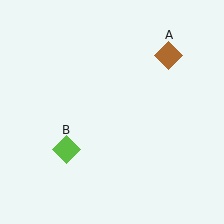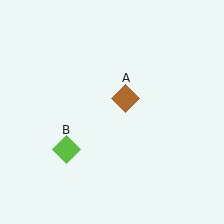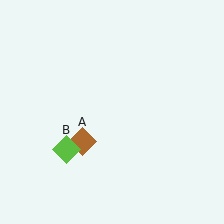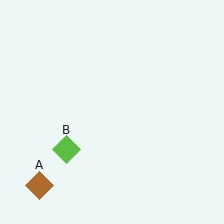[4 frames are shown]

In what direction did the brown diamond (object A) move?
The brown diamond (object A) moved down and to the left.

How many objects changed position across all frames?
1 object changed position: brown diamond (object A).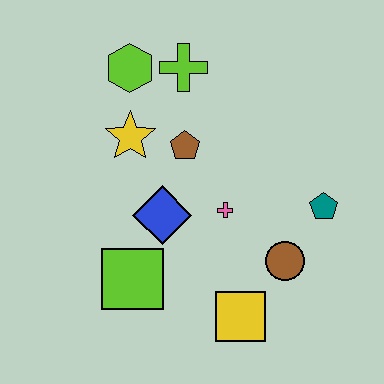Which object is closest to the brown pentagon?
The yellow star is closest to the brown pentagon.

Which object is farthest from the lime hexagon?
The yellow square is farthest from the lime hexagon.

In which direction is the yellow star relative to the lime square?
The yellow star is above the lime square.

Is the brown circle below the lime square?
No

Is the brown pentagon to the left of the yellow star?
No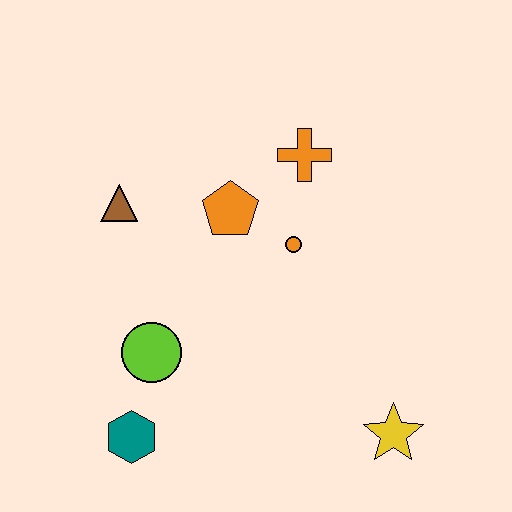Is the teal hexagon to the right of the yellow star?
No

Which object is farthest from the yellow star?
The brown triangle is farthest from the yellow star.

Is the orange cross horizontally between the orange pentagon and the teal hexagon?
No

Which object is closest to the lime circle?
The teal hexagon is closest to the lime circle.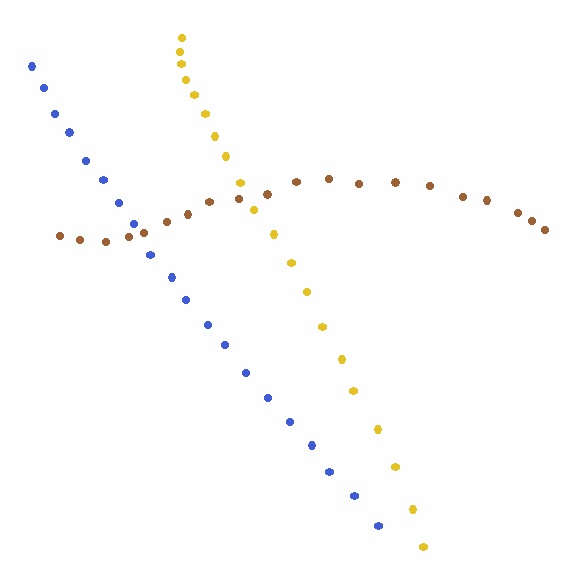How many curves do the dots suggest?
There are 3 distinct paths.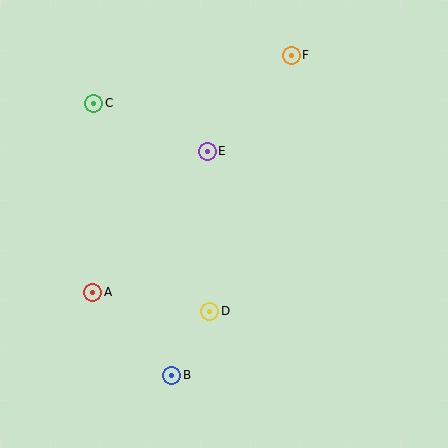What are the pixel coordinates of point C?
Point C is at (94, 103).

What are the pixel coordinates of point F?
Point F is at (291, 55).